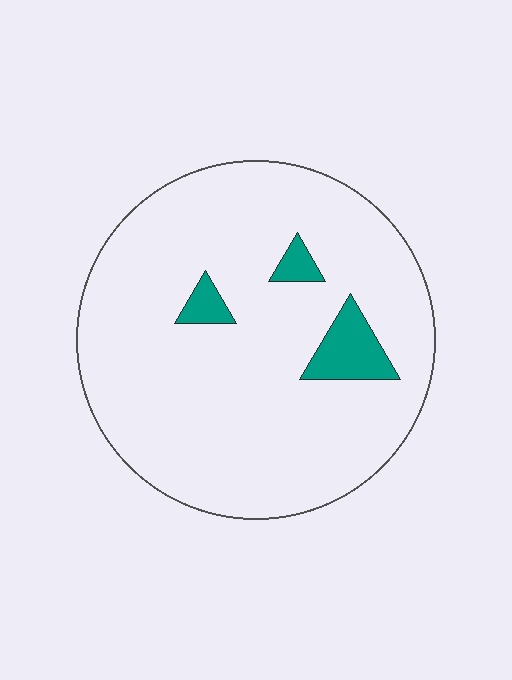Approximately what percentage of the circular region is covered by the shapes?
Approximately 10%.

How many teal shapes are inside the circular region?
3.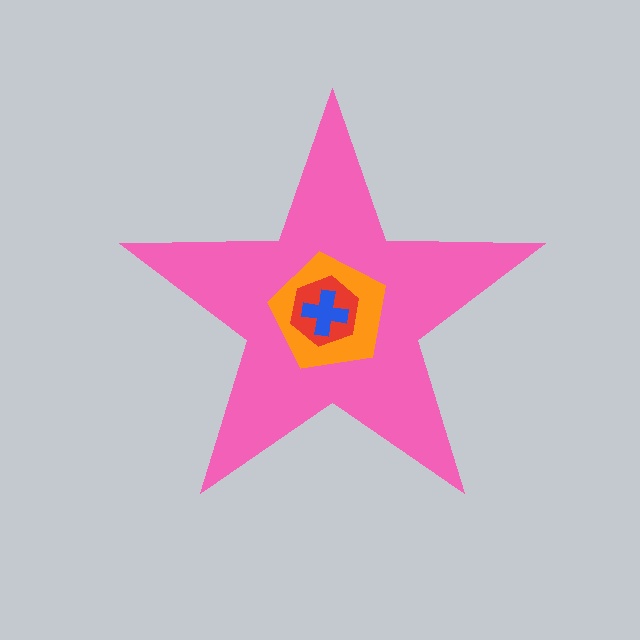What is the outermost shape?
The pink star.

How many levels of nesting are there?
4.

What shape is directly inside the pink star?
The orange pentagon.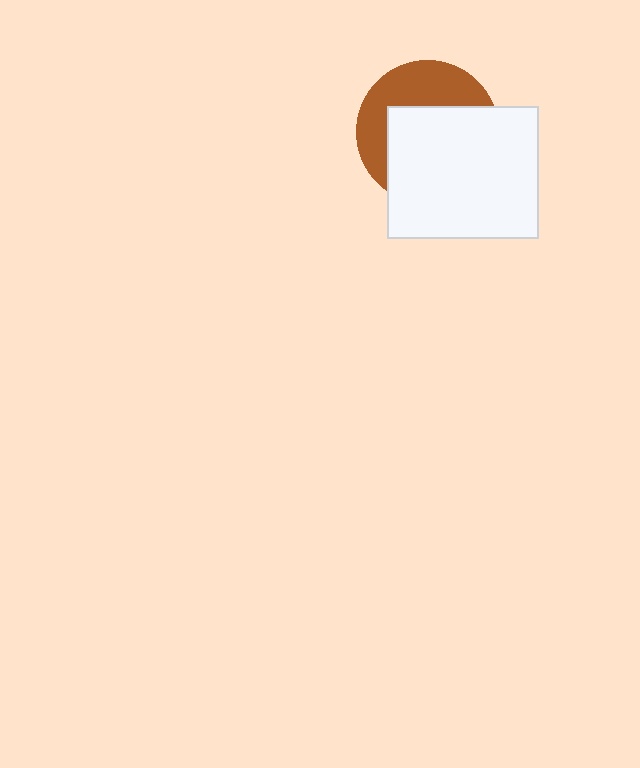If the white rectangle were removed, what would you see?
You would see the complete brown circle.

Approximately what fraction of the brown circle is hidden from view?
Roughly 60% of the brown circle is hidden behind the white rectangle.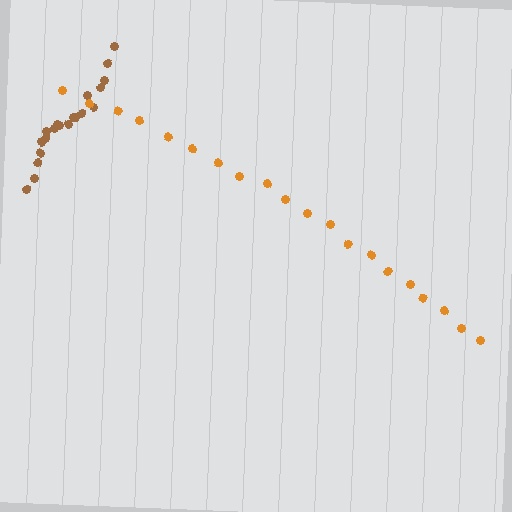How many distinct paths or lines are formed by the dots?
There are 2 distinct paths.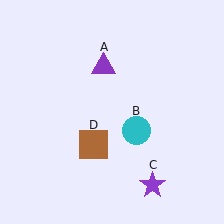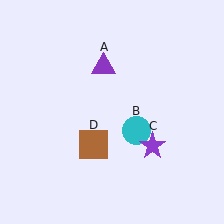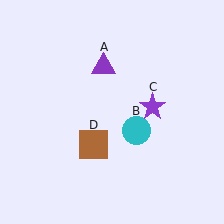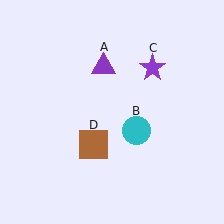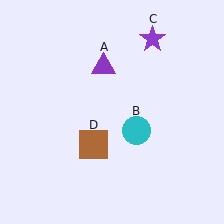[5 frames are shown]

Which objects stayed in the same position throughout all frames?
Purple triangle (object A) and cyan circle (object B) and brown square (object D) remained stationary.